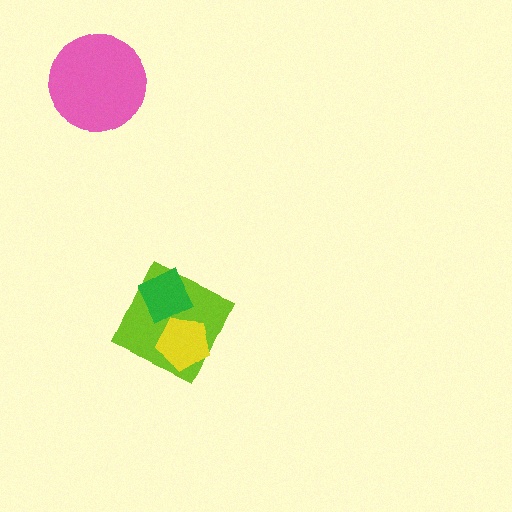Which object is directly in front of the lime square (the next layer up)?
The green diamond is directly in front of the lime square.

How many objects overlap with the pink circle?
0 objects overlap with the pink circle.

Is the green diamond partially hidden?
Yes, it is partially covered by another shape.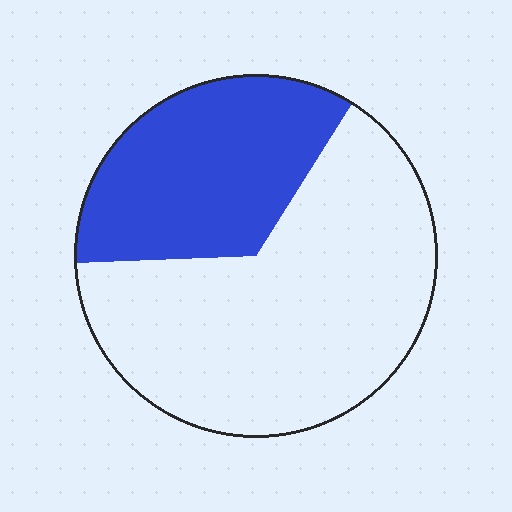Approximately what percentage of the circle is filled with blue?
Approximately 35%.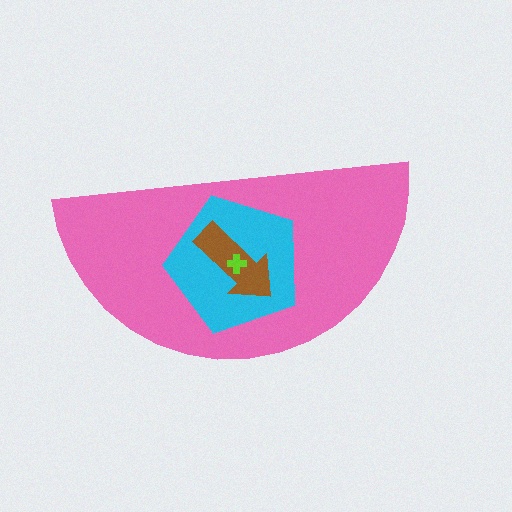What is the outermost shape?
The pink semicircle.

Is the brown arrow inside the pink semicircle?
Yes.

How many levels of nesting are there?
4.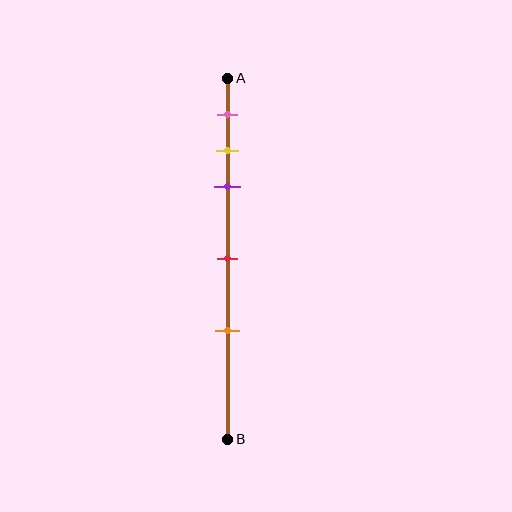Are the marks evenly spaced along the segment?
No, the marks are not evenly spaced.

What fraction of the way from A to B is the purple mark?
The purple mark is approximately 30% (0.3) of the way from A to B.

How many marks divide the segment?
There are 5 marks dividing the segment.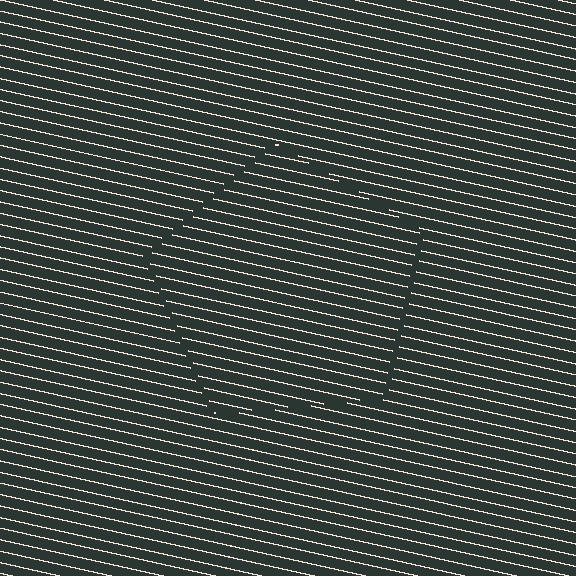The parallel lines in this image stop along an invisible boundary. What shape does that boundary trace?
An illusory pentagon. The interior of the shape contains the same grating, shifted by half a period — the contour is defined by the phase discontinuity where line-ends from the inner and outer gratings abut.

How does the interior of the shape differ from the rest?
The interior of the shape contains the same grating, shifted by half a period — the contour is defined by the phase discontinuity where line-ends from the inner and outer gratings abut.